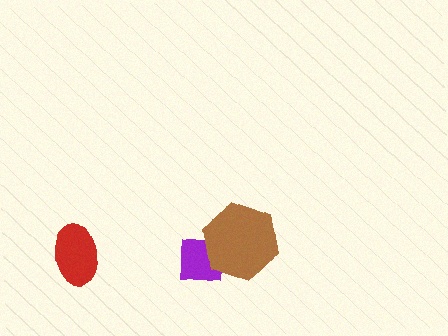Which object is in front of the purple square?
The brown hexagon is in front of the purple square.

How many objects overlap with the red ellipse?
0 objects overlap with the red ellipse.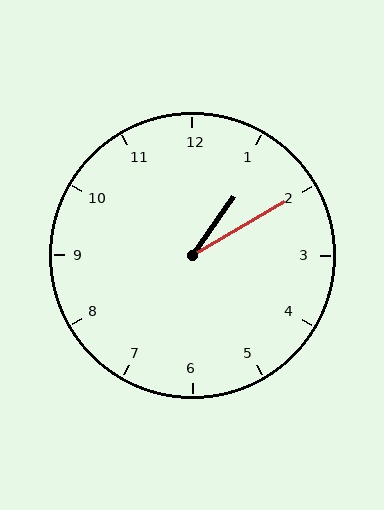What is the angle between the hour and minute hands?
Approximately 25 degrees.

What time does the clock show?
1:10.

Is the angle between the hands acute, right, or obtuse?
It is acute.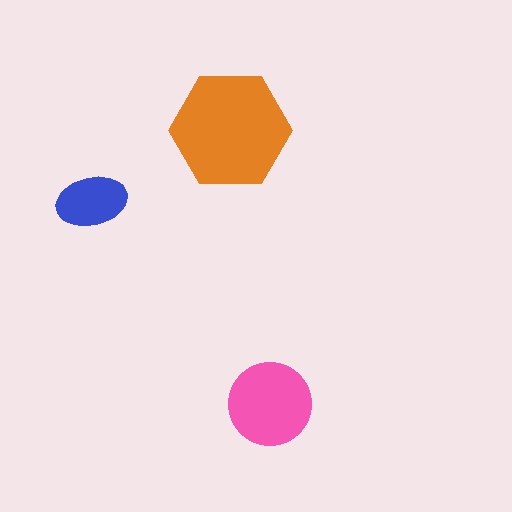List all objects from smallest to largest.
The blue ellipse, the pink circle, the orange hexagon.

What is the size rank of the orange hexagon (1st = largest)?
1st.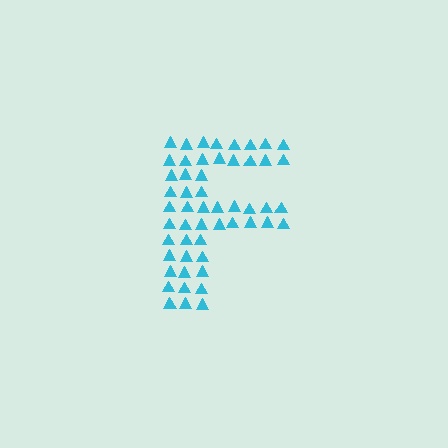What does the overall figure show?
The overall figure shows the letter F.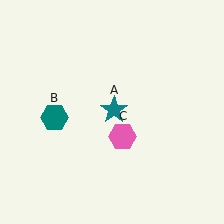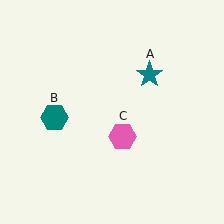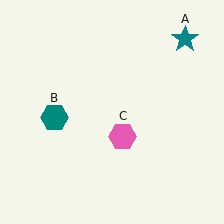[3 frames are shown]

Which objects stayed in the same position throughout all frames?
Teal hexagon (object B) and pink hexagon (object C) remained stationary.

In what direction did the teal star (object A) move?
The teal star (object A) moved up and to the right.